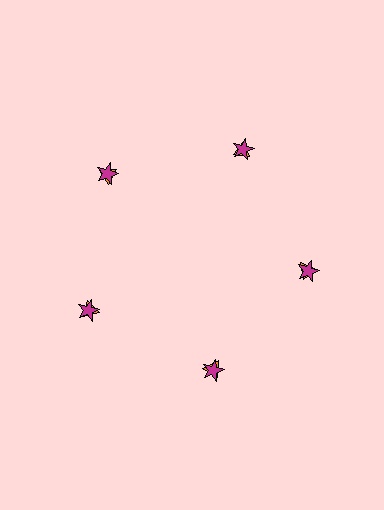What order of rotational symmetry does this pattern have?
This pattern has 5-fold rotational symmetry.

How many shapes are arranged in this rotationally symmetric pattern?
There are 10 shapes, arranged in 5 groups of 2.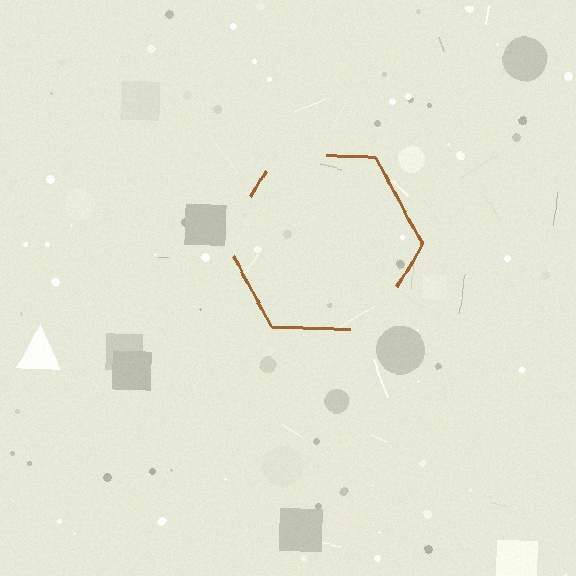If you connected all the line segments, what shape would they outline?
They would outline a hexagon.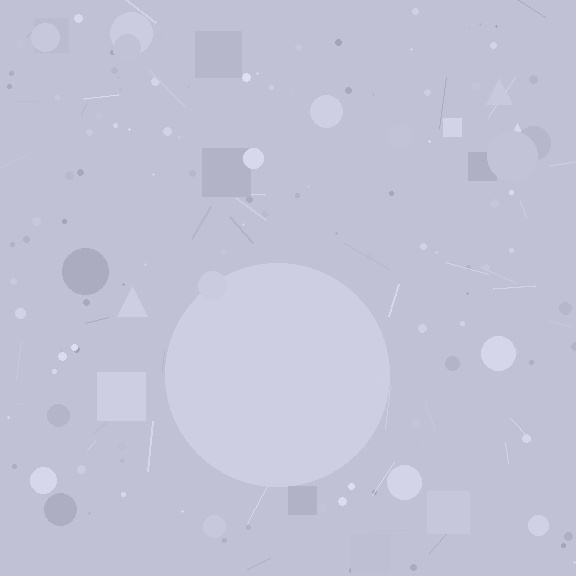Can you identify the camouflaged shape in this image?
The camouflaged shape is a circle.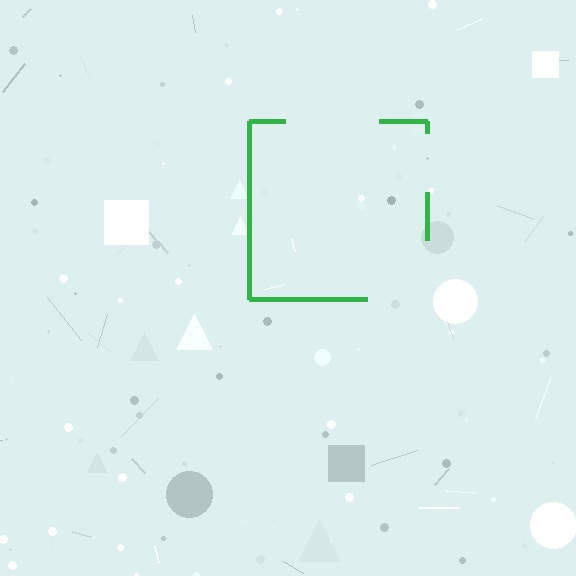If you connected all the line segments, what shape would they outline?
They would outline a square.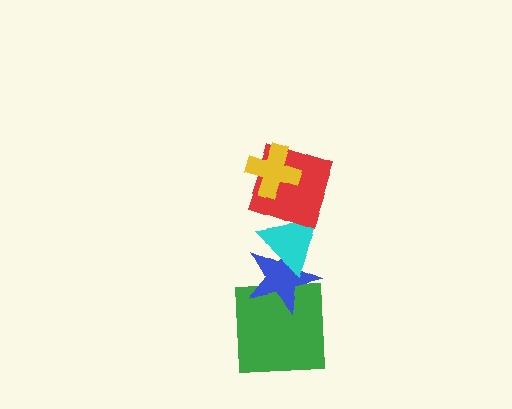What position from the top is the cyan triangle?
The cyan triangle is 3rd from the top.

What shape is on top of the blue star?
The cyan triangle is on top of the blue star.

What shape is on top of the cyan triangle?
The red square is on top of the cyan triangle.